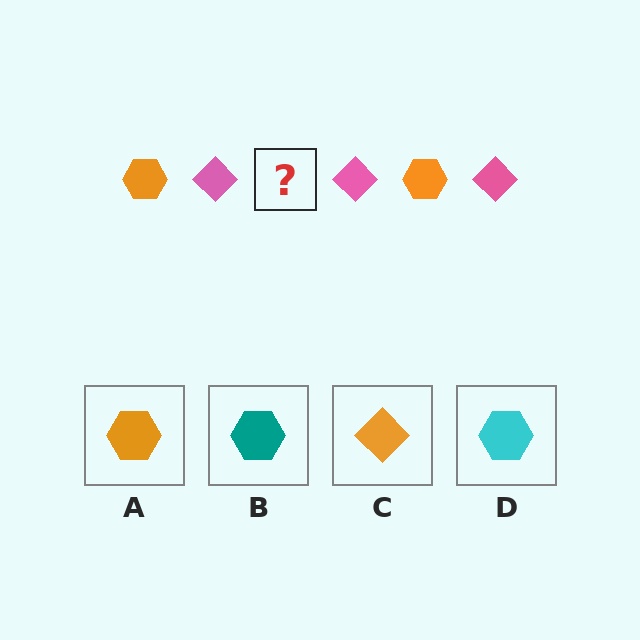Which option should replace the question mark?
Option A.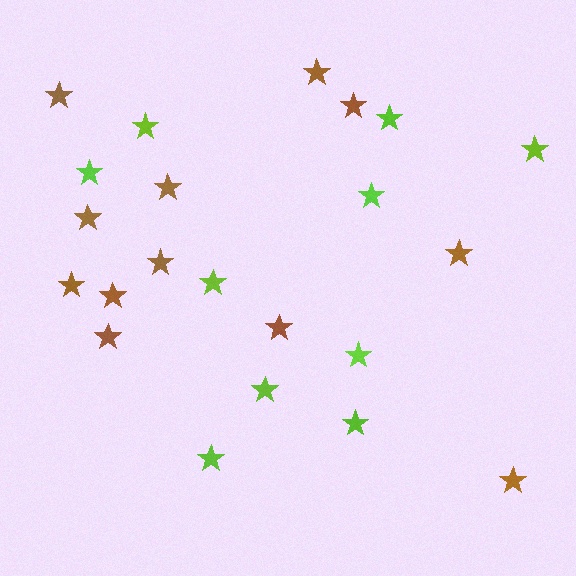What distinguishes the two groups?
There are 2 groups: one group of brown stars (12) and one group of lime stars (10).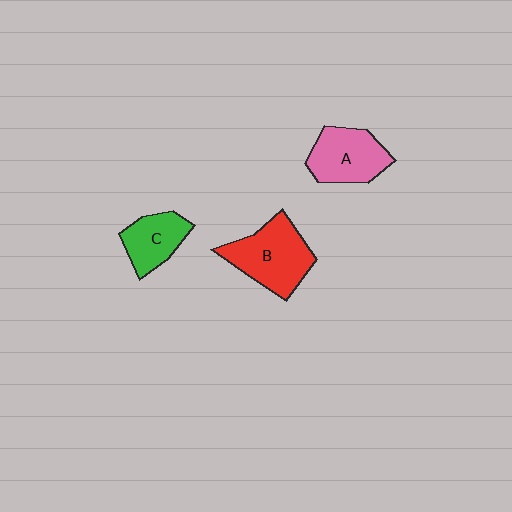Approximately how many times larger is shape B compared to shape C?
Approximately 1.6 times.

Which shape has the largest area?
Shape B (red).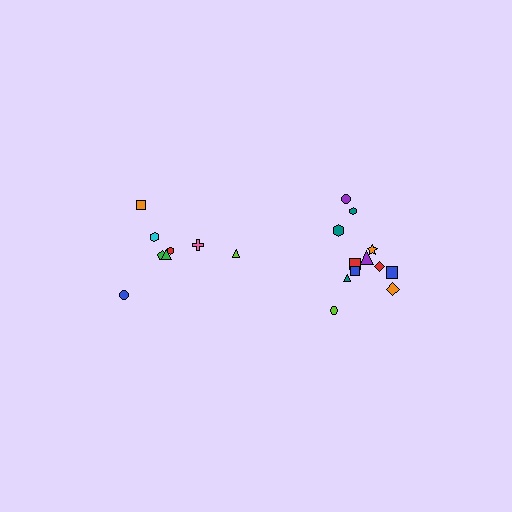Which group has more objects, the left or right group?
The right group.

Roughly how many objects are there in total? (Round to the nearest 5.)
Roughly 20 objects in total.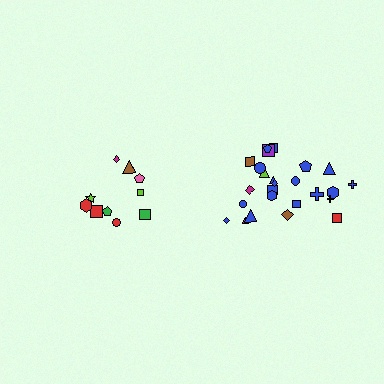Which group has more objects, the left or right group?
The right group.